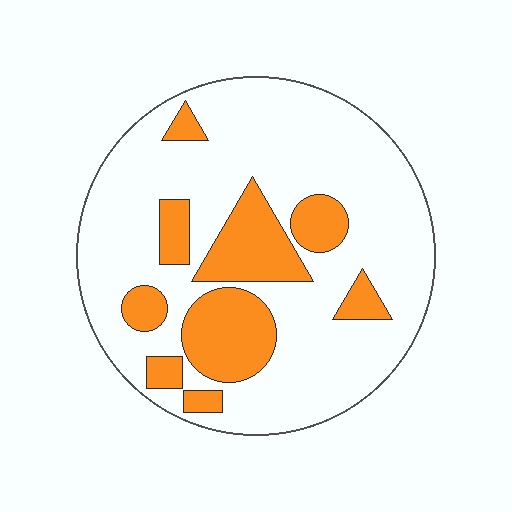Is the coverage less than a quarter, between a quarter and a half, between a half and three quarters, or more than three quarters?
Less than a quarter.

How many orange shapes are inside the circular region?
9.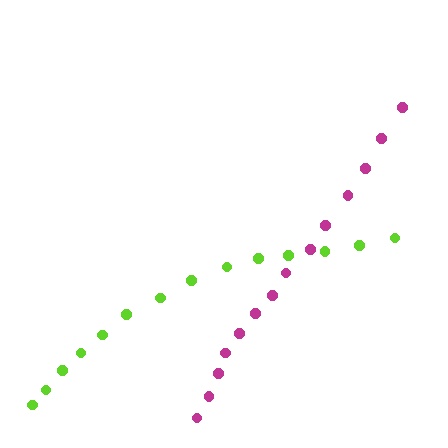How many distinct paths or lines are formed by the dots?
There are 2 distinct paths.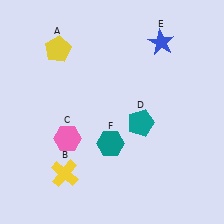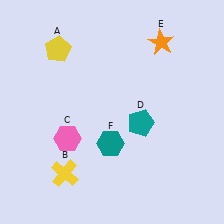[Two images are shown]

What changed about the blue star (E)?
In Image 1, E is blue. In Image 2, it changed to orange.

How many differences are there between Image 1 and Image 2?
There is 1 difference between the two images.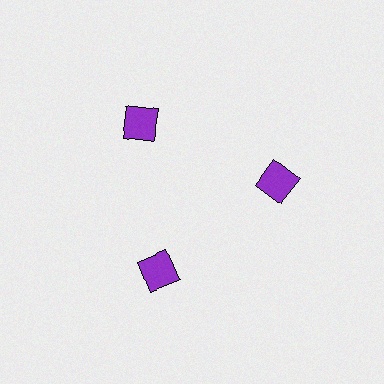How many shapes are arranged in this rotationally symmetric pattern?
There are 3 shapes, arranged in 3 groups of 1.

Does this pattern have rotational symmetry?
Yes, this pattern has 3-fold rotational symmetry. It looks the same after rotating 120 degrees around the center.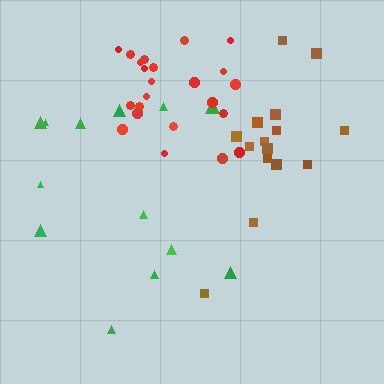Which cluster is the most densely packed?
Red.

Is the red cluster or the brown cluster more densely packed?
Red.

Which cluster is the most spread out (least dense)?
Green.